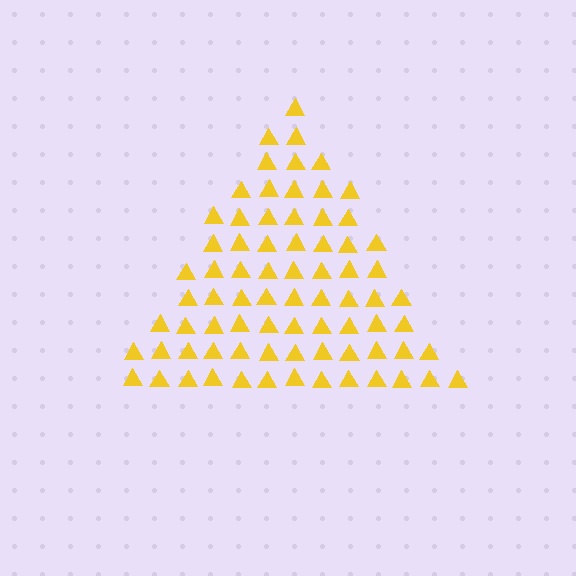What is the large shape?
The large shape is a triangle.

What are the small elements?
The small elements are triangles.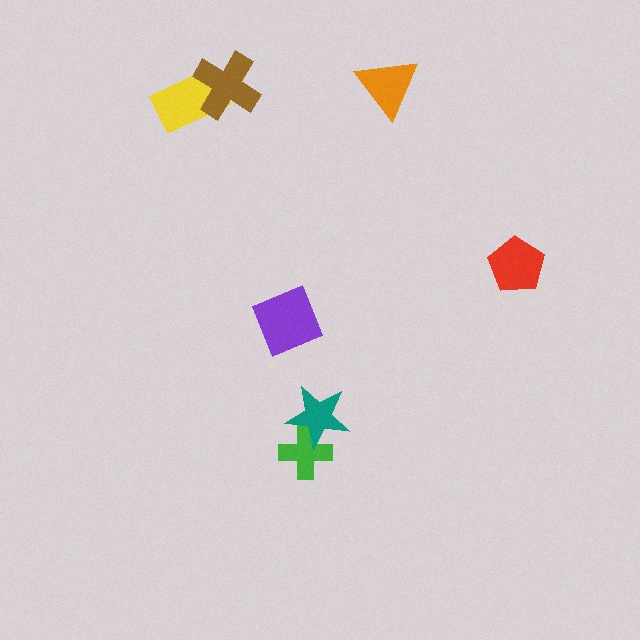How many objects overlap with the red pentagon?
0 objects overlap with the red pentagon.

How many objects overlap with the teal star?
1 object overlaps with the teal star.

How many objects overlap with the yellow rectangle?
1 object overlaps with the yellow rectangle.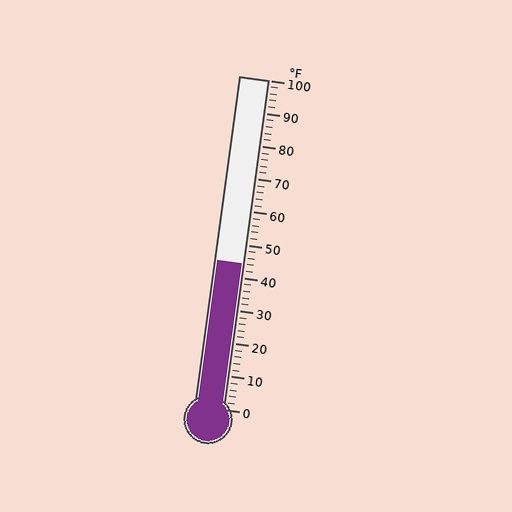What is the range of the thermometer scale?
The thermometer scale ranges from 0°F to 100°F.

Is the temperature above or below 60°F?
The temperature is below 60°F.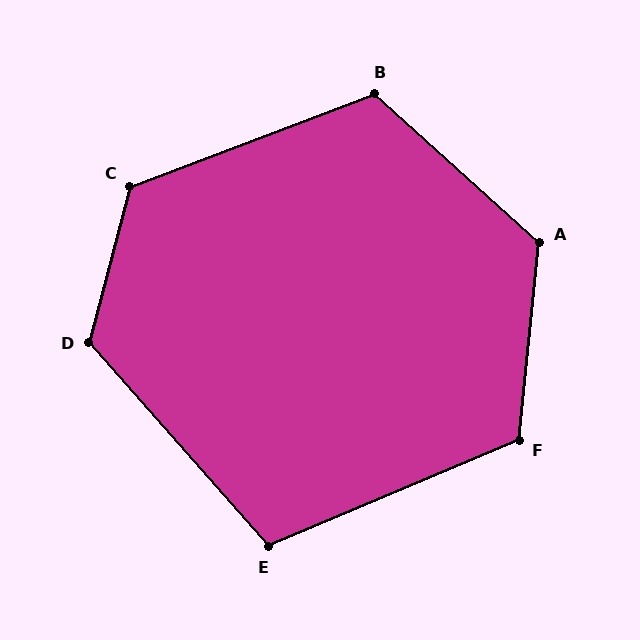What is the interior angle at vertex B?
Approximately 117 degrees (obtuse).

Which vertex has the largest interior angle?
A, at approximately 126 degrees.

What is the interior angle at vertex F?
Approximately 119 degrees (obtuse).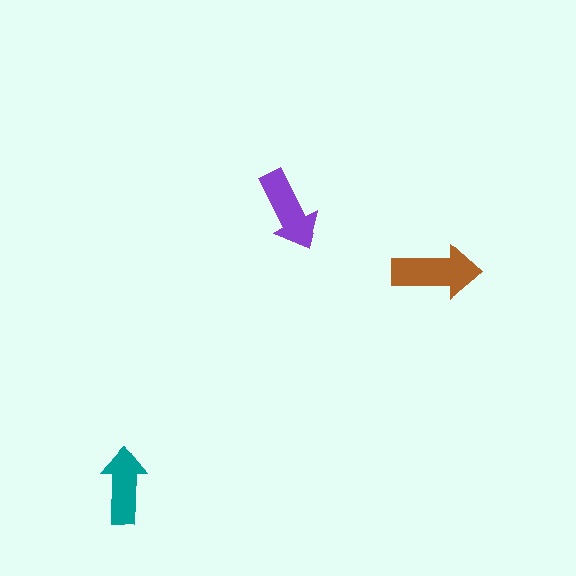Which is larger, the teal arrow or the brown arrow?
The brown one.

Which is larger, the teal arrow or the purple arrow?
The purple one.